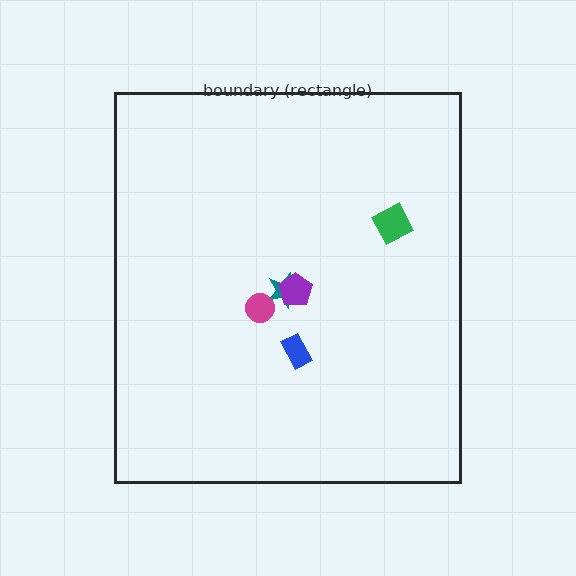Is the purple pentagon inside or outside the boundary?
Inside.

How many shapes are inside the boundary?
5 inside, 0 outside.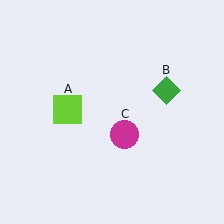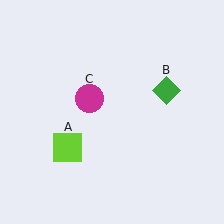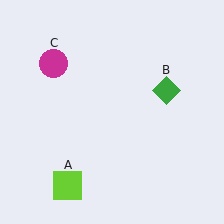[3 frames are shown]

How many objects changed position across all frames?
2 objects changed position: lime square (object A), magenta circle (object C).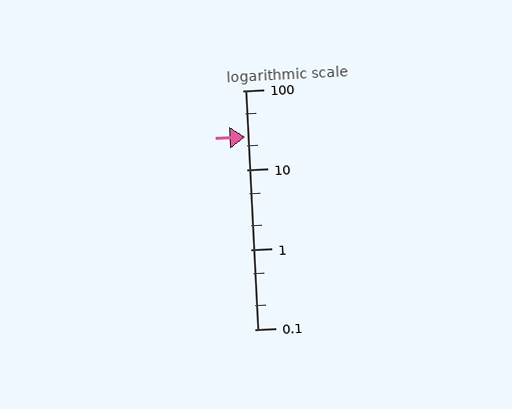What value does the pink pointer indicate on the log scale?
The pointer indicates approximately 26.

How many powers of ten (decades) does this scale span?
The scale spans 3 decades, from 0.1 to 100.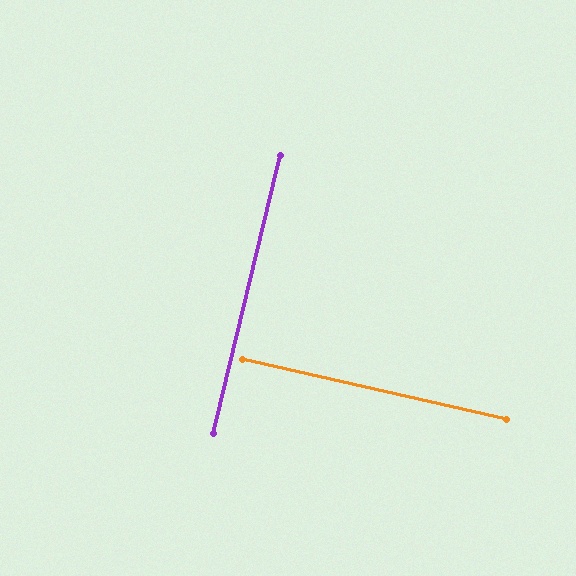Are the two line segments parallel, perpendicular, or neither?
Perpendicular — they meet at approximately 89°.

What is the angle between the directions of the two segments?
Approximately 89 degrees.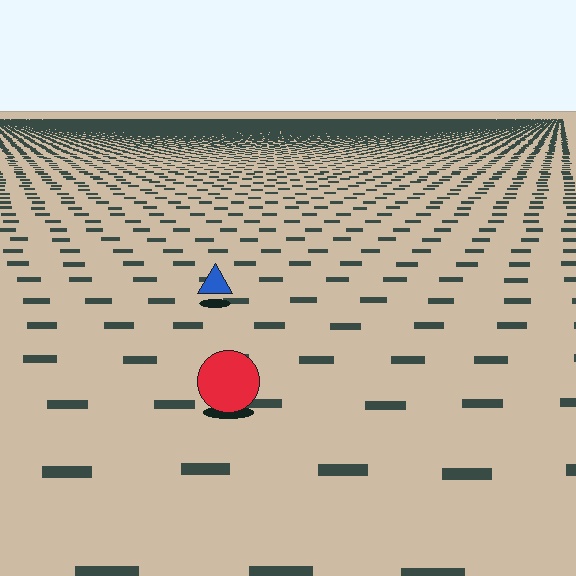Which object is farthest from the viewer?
The blue triangle is farthest from the viewer. It appears smaller and the ground texture around it is denser.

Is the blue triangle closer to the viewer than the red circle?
No. The red circle is closer — you can tell from the texture gradient: the ground texture is coarser near it.